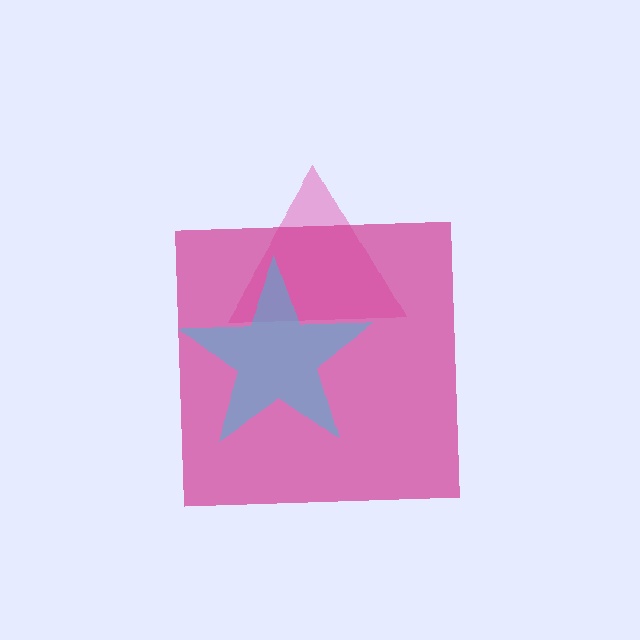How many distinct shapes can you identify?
There are 3 distinct shapes: a pink triangle, a magenta square, a cyan star.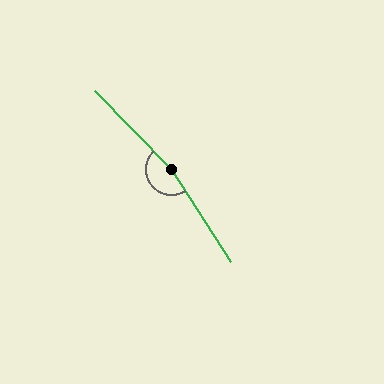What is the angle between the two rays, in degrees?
Approximately 169 degrees.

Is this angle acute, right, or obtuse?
It is obtuse.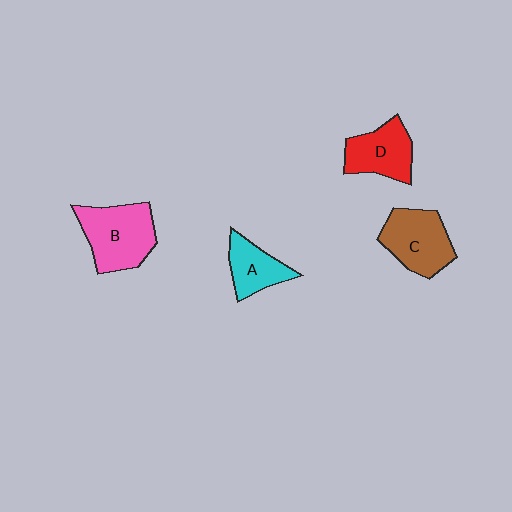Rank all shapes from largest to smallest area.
From largest to smallest: B (pink), C (brown), D (red), A (cyan).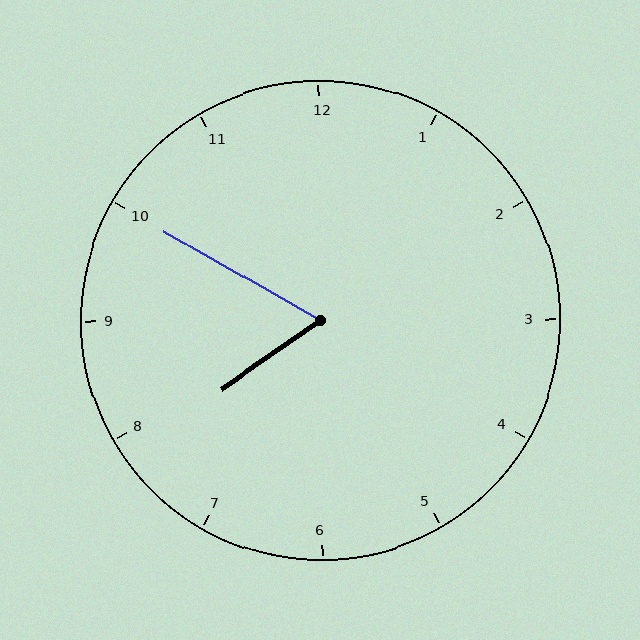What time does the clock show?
7:50.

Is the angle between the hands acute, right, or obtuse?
It is acute.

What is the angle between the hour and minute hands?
Approximately 65 degrees.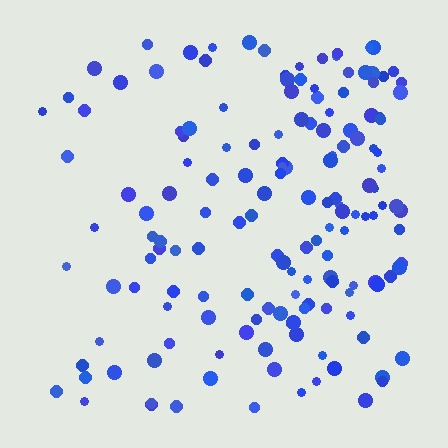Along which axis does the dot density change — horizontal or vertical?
Horizontal.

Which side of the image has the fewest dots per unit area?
The left.